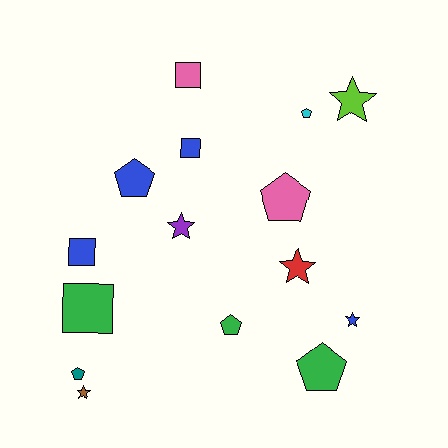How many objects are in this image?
There are 15 objects.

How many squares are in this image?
There are 4 squares.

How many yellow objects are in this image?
There are no yellow objects.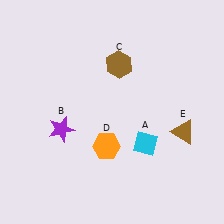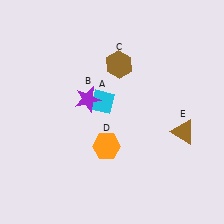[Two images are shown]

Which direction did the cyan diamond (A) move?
The cyan diamond (A) moved left.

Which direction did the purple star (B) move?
The purple star (B) moved up.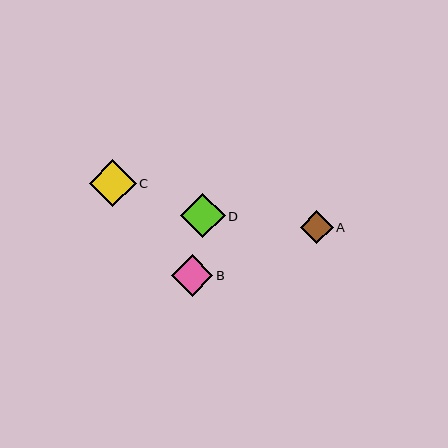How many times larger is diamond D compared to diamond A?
Diamond D is approximately 1.3 times the size of diamond A.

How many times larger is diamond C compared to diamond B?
Diamond C is approximately 1.1 times the size of diamond B.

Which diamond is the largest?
Diamond C is the largest with a size of approximately 47 pixels.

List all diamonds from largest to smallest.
From largest to smallest: C, D, B, A.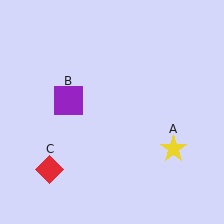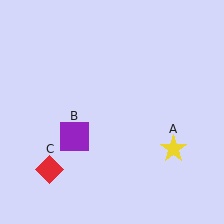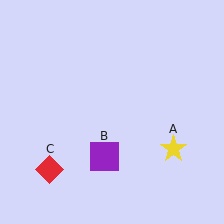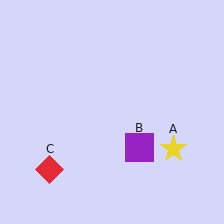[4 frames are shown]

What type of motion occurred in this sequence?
The purple square (object B) rotated counterclockwise around the center of the scene.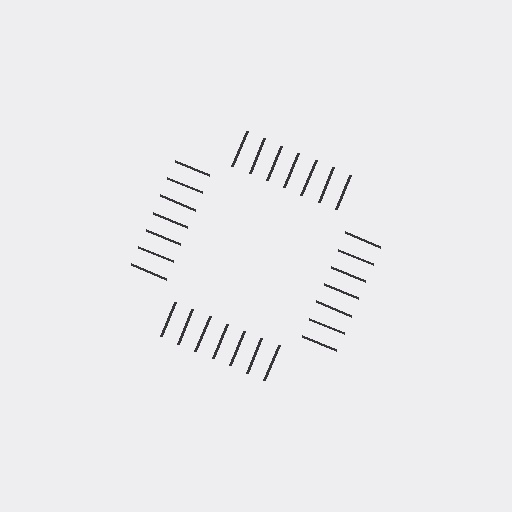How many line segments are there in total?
28 — 7 along each of the 4 edges.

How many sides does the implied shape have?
4 sides — the line-ends trace a square.